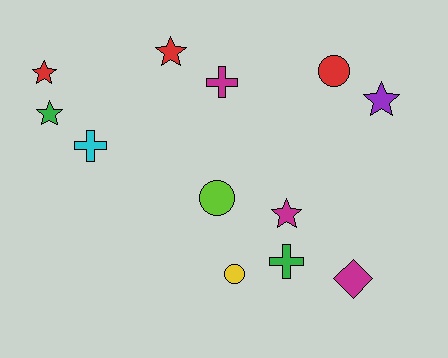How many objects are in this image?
There are 12 objects.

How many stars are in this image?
There are 5 stars.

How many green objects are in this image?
There are 2 green objects.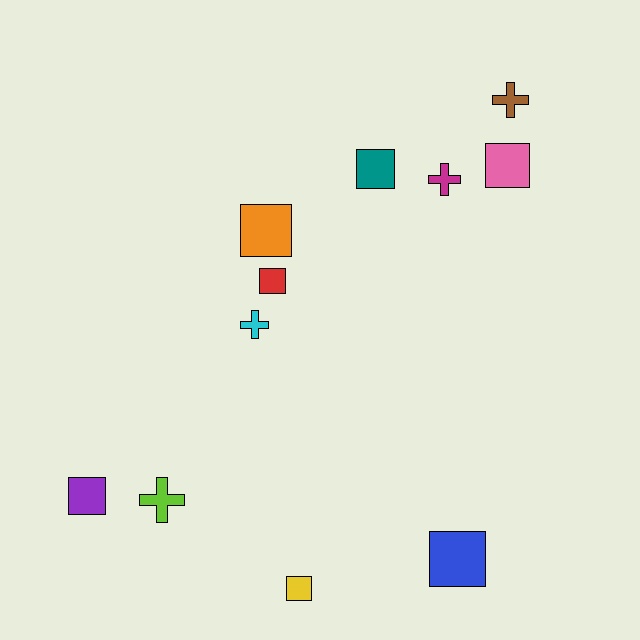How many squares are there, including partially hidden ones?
There are 7 squares.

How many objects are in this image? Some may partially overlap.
There are 11 objects.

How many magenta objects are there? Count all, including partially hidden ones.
There is 1 magenta object.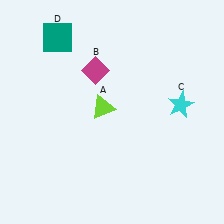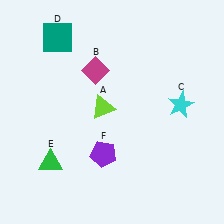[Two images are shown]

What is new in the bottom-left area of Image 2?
A purple pentagon (F) was added in the bottom-left area of Image 2.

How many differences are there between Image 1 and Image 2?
There are 2 differences between the two images.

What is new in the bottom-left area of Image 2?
A green triangle (E) was added in the bottom-left area of Image 2.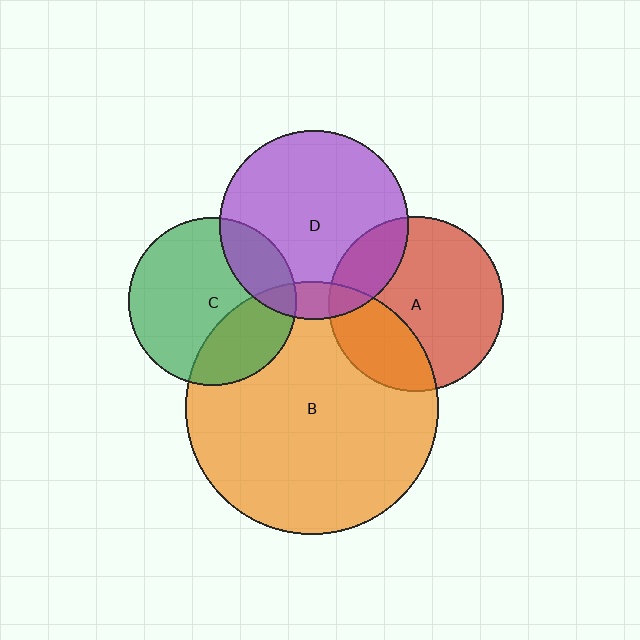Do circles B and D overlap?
Yes.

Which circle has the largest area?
Circle B (orange).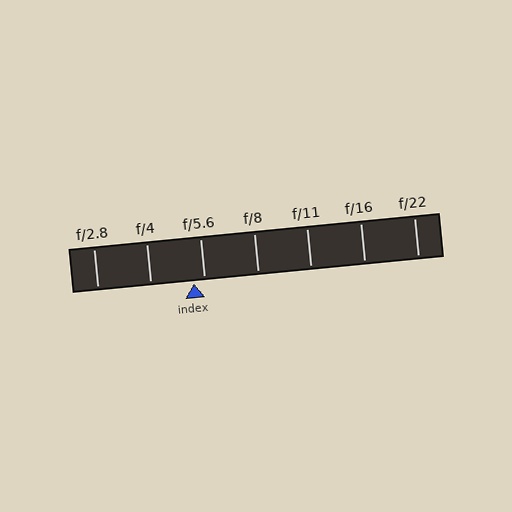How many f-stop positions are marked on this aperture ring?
There are 7 f-stop positions marked.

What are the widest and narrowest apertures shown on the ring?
The widest aperture shown is f/2.8 and the narrowest is f/22.